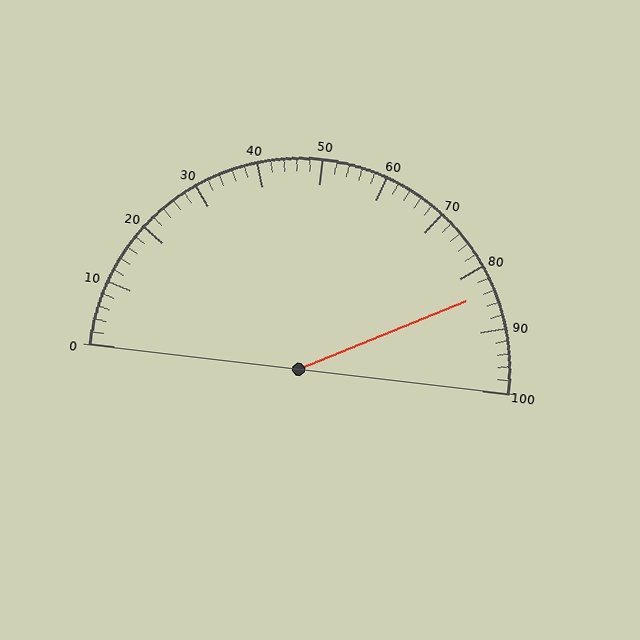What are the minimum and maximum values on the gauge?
The gauge ranges from 0 to 100.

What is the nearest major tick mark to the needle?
The nearest major tick mark is 80.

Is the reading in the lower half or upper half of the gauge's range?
The reading is in the upper half of the range (0 to 100).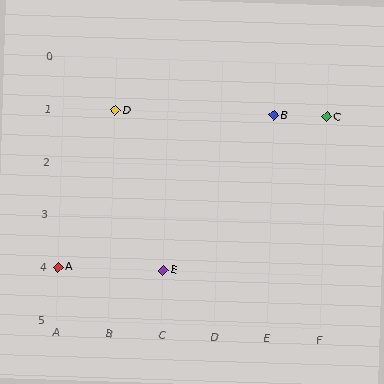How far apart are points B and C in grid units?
Points B and C are 1 column apart.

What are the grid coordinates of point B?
Point B is at grid coordinates (E, 1).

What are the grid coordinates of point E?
Point E is at grid coordinates (C, 4).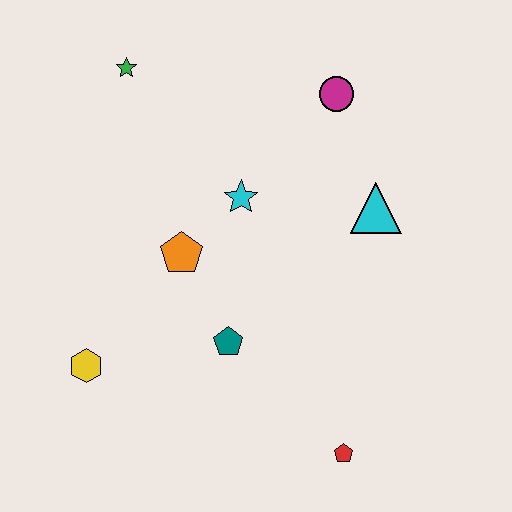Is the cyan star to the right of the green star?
Yes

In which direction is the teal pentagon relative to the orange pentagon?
The teal pentagon is below the orange pentagon.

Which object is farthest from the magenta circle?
The yellow hexagon is farthest from the magenta circle.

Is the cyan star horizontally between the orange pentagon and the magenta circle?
Yes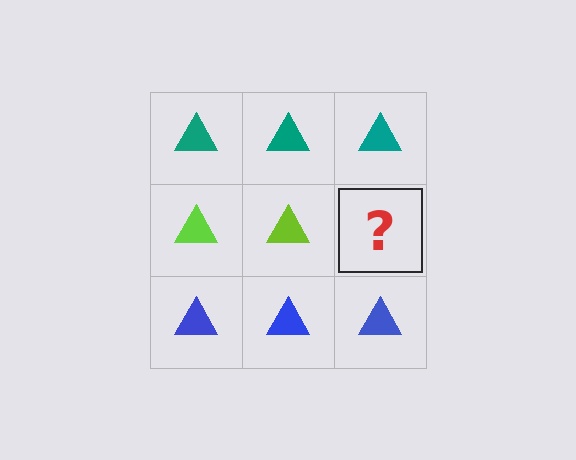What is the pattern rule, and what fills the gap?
The rule is that each row has a consistent color. The gap should be filled with a lime triangle.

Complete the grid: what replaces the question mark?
The question mark should be replaced with a lime triangle.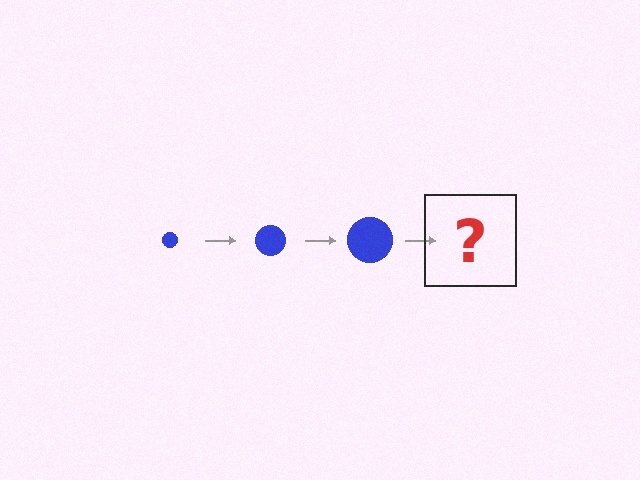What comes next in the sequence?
The next element should be a blue circle, larger than the previous one.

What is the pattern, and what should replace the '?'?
The pattern is that the circle gets progressively larger each step. The '?' should be a blue circle, larger than the previous one.